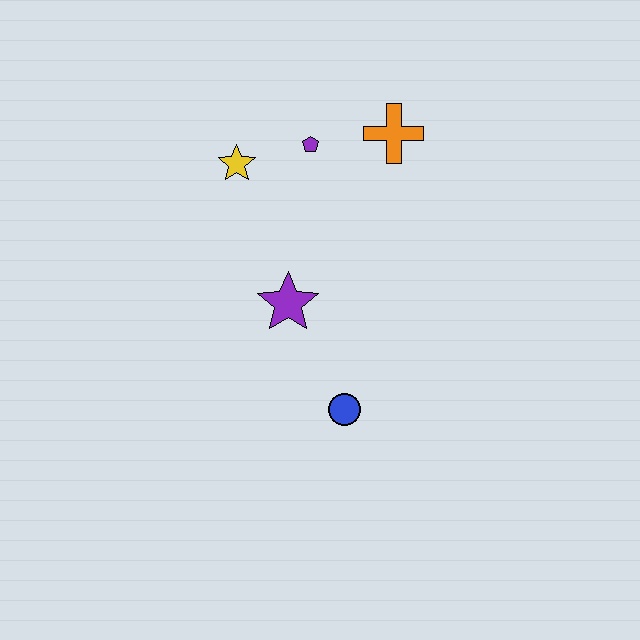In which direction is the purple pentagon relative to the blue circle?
The purple pentagon is above the blue circle.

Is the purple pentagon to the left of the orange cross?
Yes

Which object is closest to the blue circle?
The purple star is closest to the blue circle.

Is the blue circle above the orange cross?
No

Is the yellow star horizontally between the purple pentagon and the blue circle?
No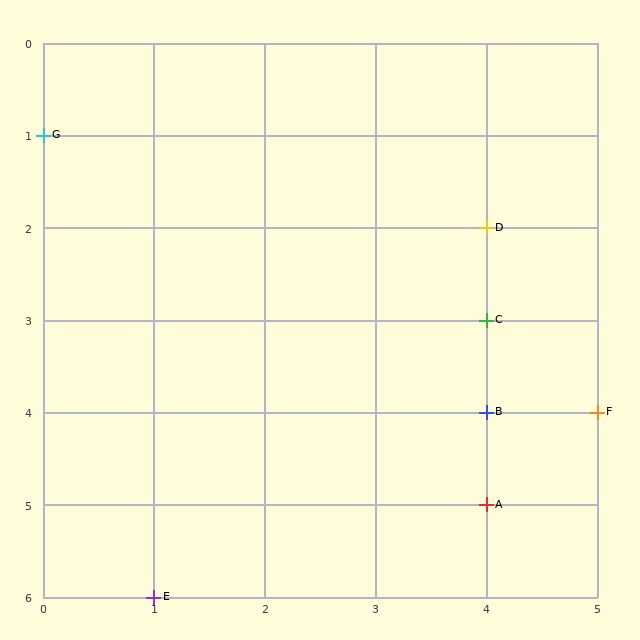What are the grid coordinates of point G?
Point G is at grid coordinates (0, 1).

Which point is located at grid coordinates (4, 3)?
Point C is at (4, 3).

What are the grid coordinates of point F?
Point F is at grid coordinates (5, 4).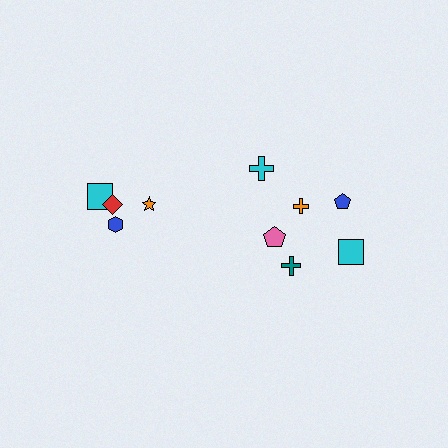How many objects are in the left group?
There are 4 objects.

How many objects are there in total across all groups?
There are 10 objects.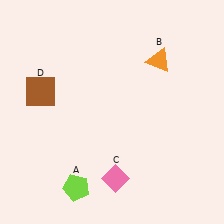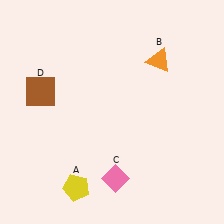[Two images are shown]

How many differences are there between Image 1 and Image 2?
There is 1 difference between the two images.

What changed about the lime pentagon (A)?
In Image 1, A is lime. In Image 2, it changed to yellow.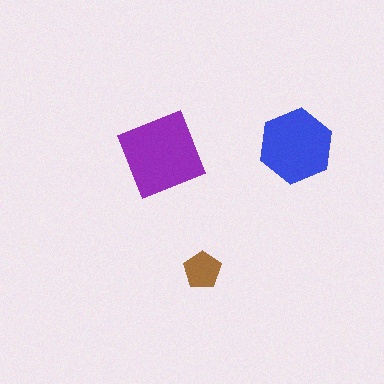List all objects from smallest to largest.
The brown pentagon, the blue hexagon, the purple square.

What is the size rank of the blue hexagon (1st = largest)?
2nd.